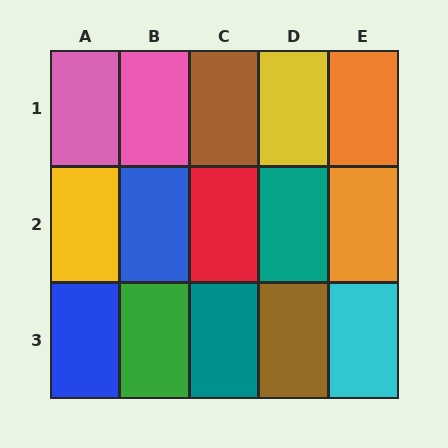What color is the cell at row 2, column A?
Yellow.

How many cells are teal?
2 cells are teal.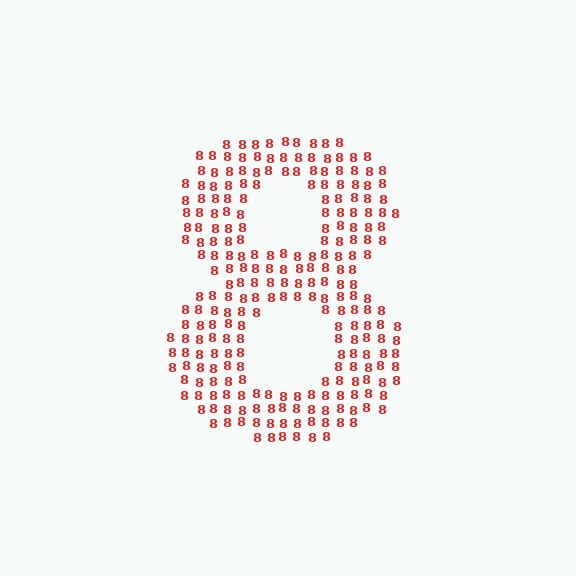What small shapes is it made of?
It is made of small digit 8's.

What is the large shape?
The large shape is the digit 8.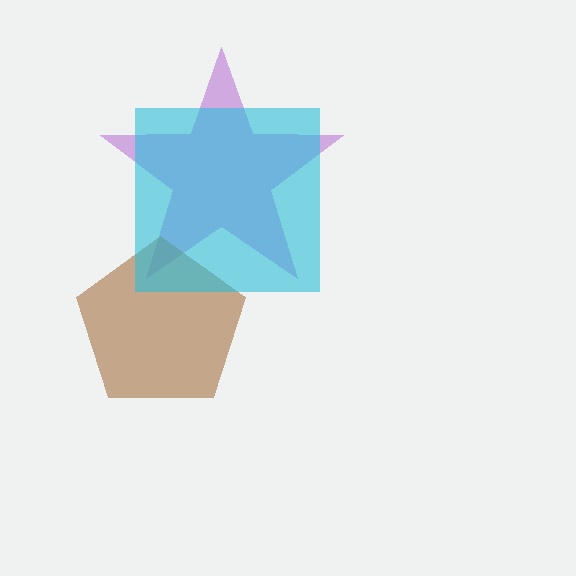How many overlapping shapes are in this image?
There are 3 overlapping shapes in the image.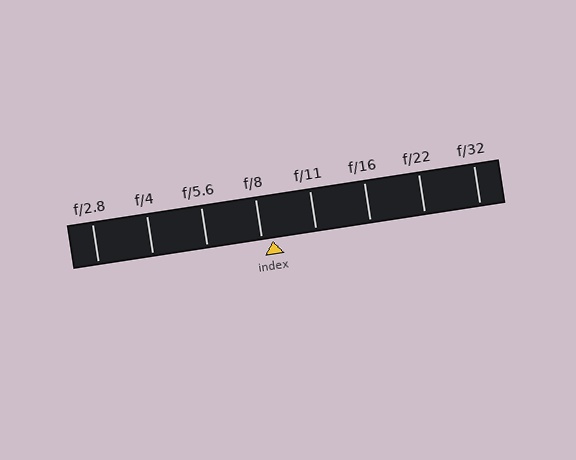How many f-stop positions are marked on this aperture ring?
There are 8 f-stop positions marked.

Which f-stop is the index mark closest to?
The index mark is closest to f/8.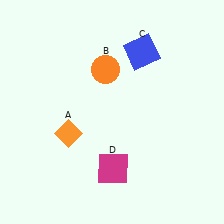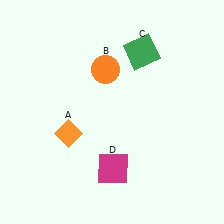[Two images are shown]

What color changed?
The square (C) changed from blue in Image 1 to green in Image 2.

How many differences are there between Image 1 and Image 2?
There is 1 difference between the two images.